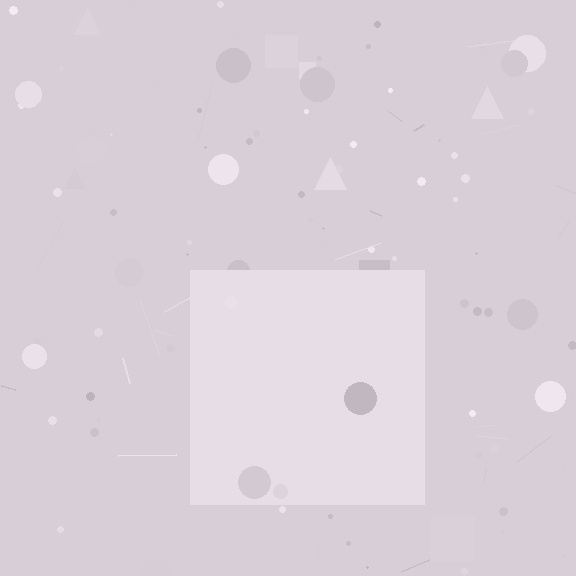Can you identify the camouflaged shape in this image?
The camouflaged shape is a square.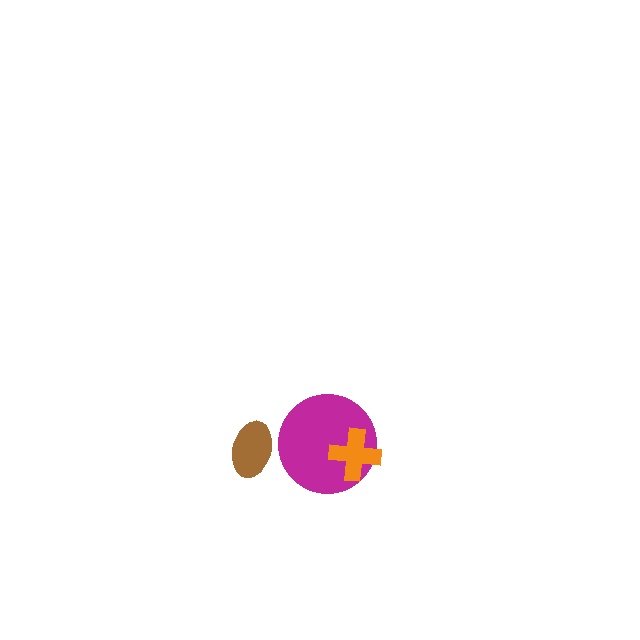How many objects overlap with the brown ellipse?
0 objects overlap with the brown ellipse.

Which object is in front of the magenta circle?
The orange cross is in front of the magenta circle.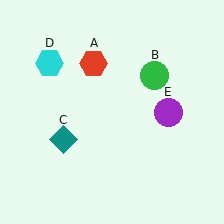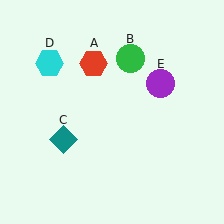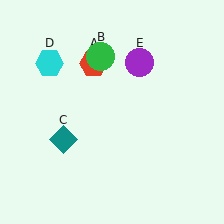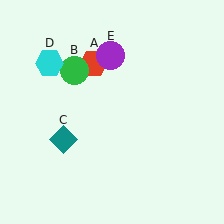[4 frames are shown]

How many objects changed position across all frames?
2 objects changed position: green circle (object B), purple circle (object E).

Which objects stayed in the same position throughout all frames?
Red hexagon (object A) and teal diamond (object C) and cyan hexagon (object D) remained stationary.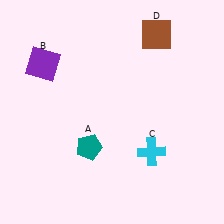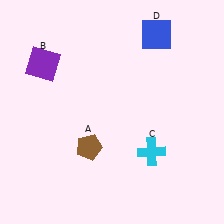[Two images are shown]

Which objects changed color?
A changed from teal to brown. D changed from brown to blue.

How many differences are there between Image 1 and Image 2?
There are 2 differences between the two images.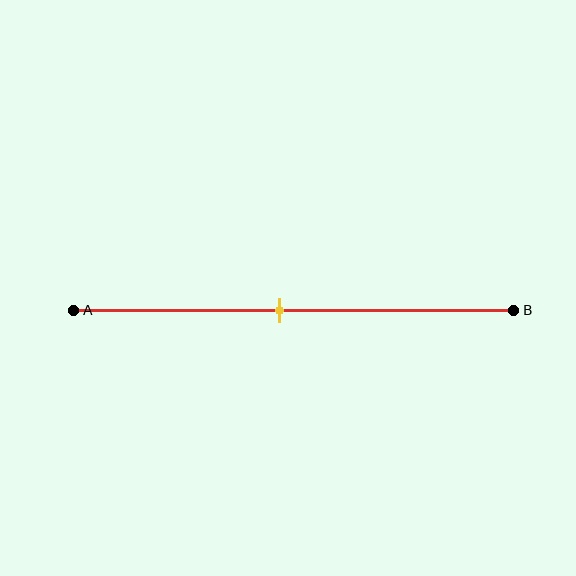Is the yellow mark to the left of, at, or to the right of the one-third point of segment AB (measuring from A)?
The yellow mark is to the right of the one-third point of segment AB.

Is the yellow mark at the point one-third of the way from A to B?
No, the mark is at about 45% from A, not at the 33% one-third point.